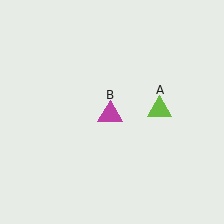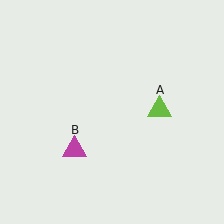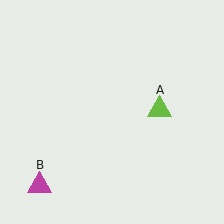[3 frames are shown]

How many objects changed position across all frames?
1 object changed position: magenta triangle (object B).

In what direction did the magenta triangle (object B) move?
The magenta triangle (object B) moved down and to the left.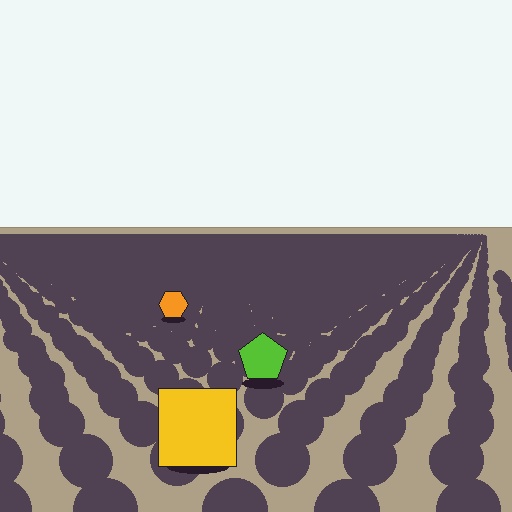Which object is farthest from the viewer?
The orange hexagon is farthest from the viewer. It appears smaller and the ground texture around it is denser.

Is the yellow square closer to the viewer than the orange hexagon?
Yes. The yellow square is closer — you can tell from the texture gradient: the ground texture is coarser near it.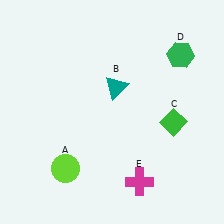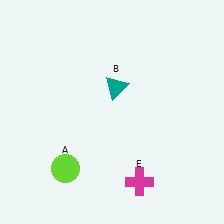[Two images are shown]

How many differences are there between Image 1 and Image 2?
There are 2 differences between the two images.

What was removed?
The green diamond (C), the green hexagon (D) were removed in Image 2.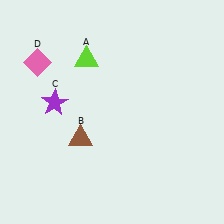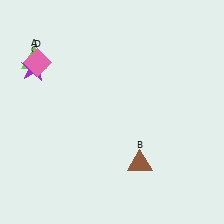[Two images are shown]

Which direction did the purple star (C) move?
The purple star (C) moved up.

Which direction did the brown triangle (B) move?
The brown triangle (B) moved right.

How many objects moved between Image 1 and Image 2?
3 objects moved between the two images.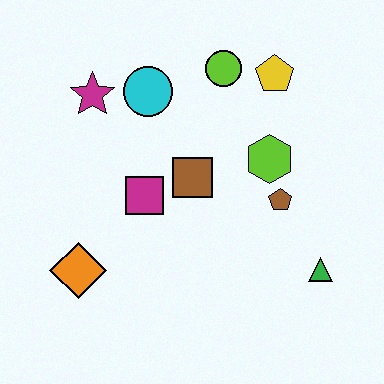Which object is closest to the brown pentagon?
The lime hexagon is closest to the brown pentagon.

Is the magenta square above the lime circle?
No